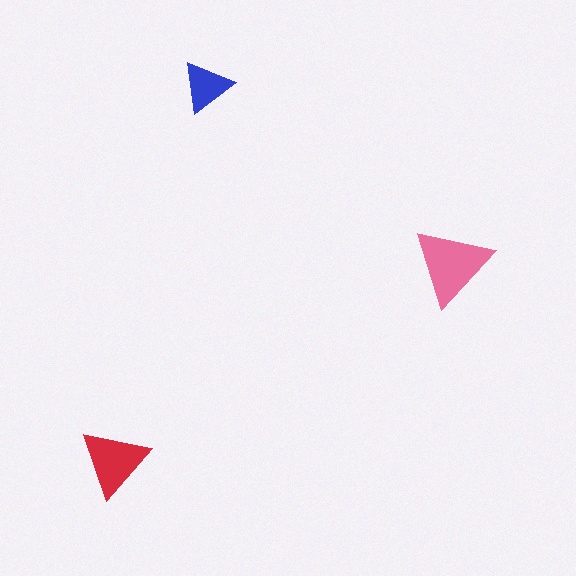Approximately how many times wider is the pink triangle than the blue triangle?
About 1.5 times wider.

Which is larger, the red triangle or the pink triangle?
The pink one.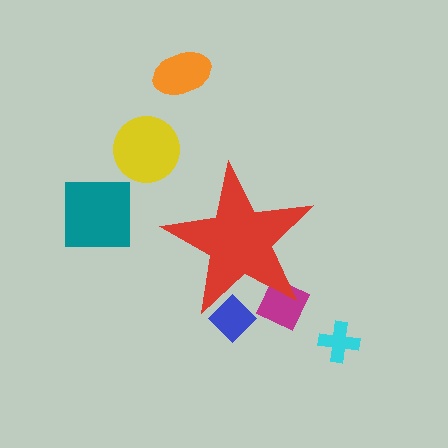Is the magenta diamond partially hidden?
Yes, the magenta diamond is partially hidden behind the red star.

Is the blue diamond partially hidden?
Yes, the blue diamond is partially hidden behind the red star.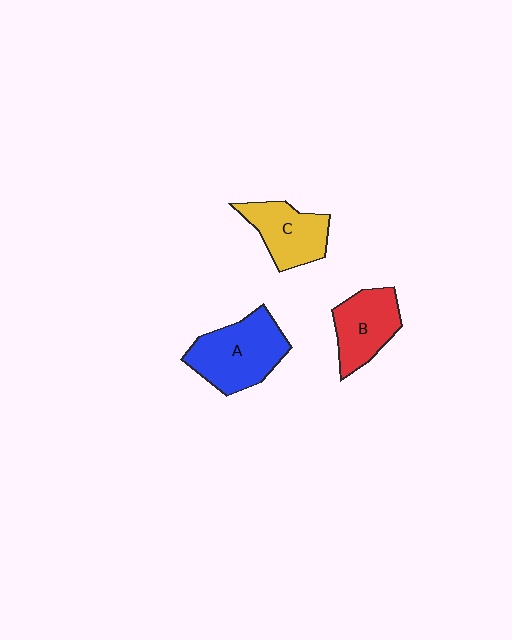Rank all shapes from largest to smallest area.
From largest to smallest: A (blue), B (red), C (yellow).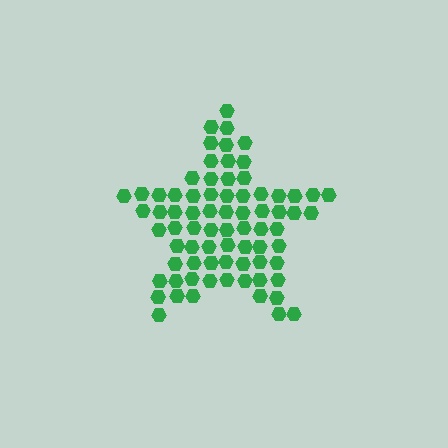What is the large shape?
The large shape is a star.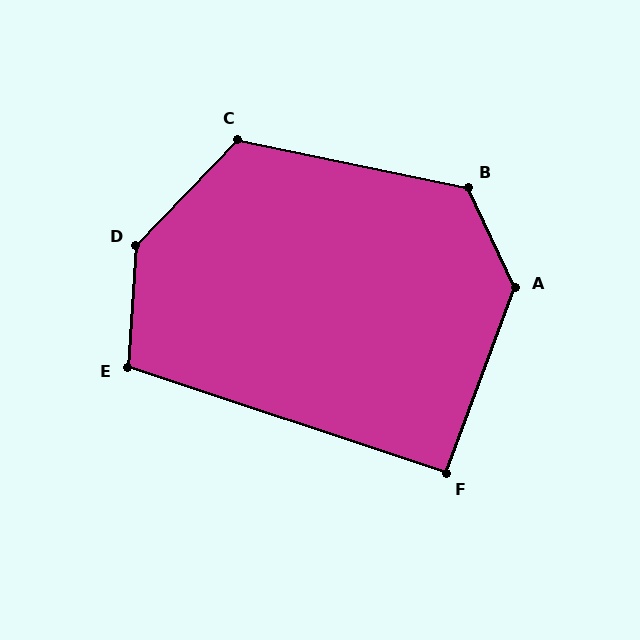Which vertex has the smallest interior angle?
F, at approximately 92 degrees.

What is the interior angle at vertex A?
Approximately 134 degrees (obtuse).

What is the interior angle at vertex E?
Approximately 104 degrees (obtuse).